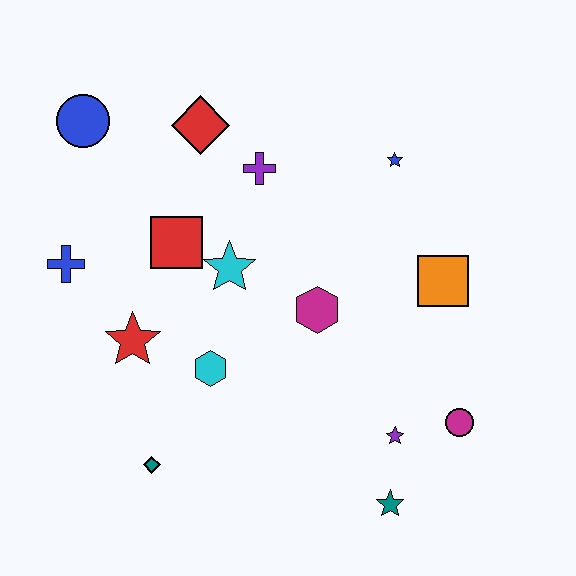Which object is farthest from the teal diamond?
The blue star is farthest from the teal diamond.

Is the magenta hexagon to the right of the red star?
Yes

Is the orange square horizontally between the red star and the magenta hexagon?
No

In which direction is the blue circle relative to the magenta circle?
The blue circle is to the left of the magenta circle.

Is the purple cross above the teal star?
Yes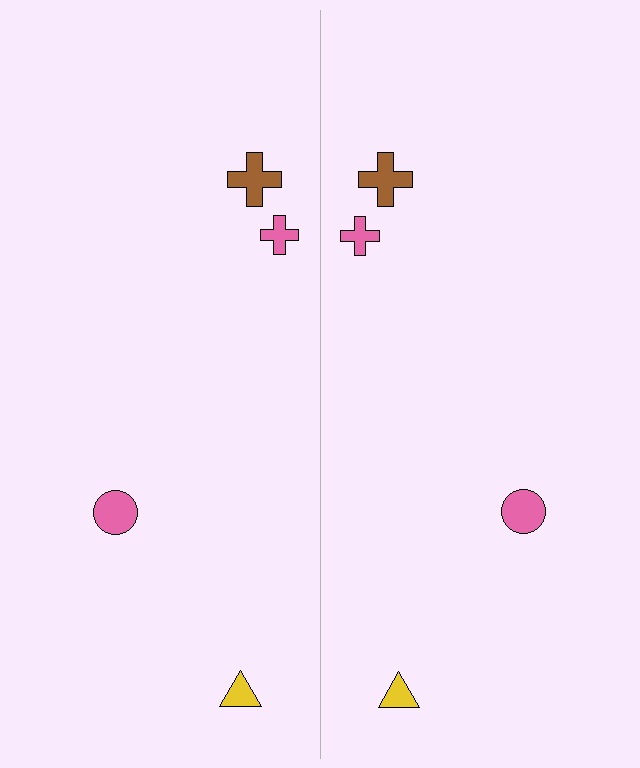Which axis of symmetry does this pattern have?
The pattern has a vertical axis of symmetry running through the center of the image.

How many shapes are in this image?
There are 8 shapes in this image.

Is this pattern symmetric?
Yes, this pattern has bilateral (reflection) symmetry.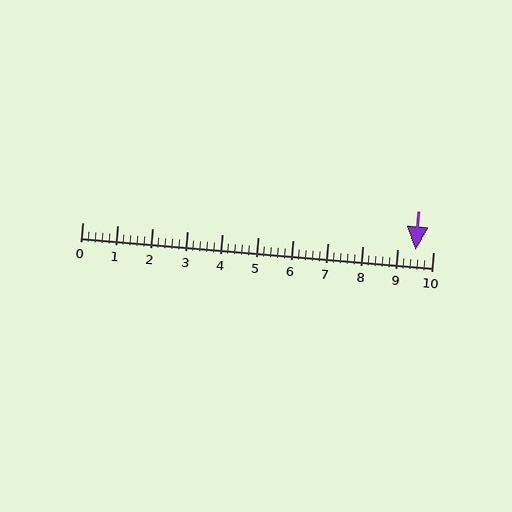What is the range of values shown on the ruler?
The ruler shows values from 0 to 10.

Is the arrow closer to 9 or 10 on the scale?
The arrow is closer to 10.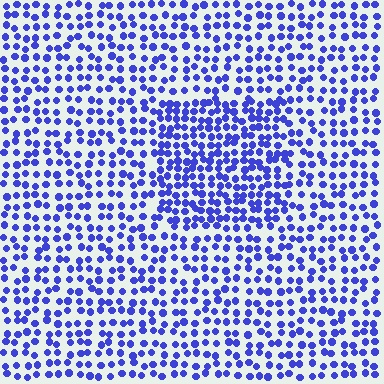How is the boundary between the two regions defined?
The boundary is defined by a change in element density (approximately 1.6x ratio). All elements are the same color, size, and shape.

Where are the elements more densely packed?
The elements are more densely packed inside the rectangle boundary.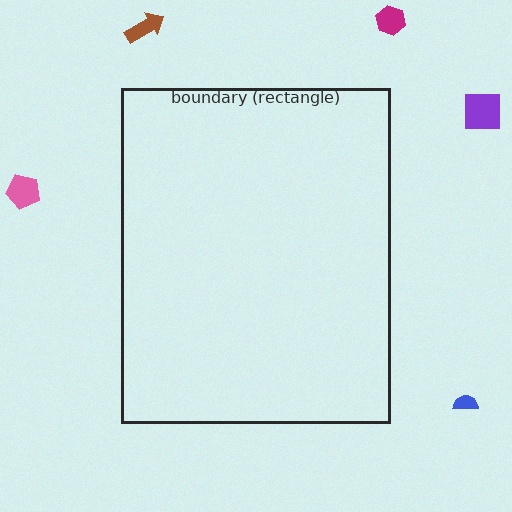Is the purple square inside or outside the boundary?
Outside.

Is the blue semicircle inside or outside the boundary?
Outside.